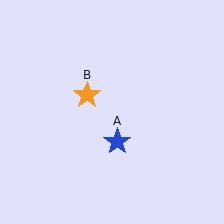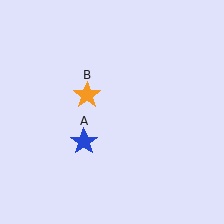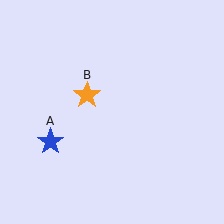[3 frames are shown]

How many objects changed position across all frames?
1 object changed position: blue star (object A).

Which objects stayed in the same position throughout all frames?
Orange star (object B) remained stationary.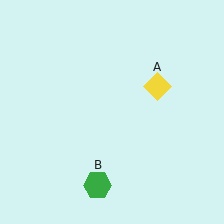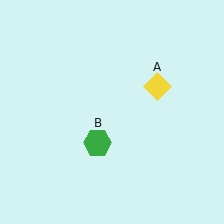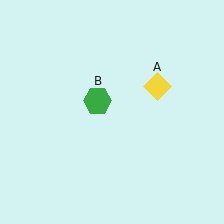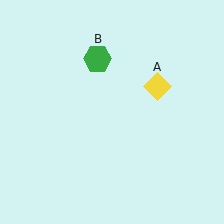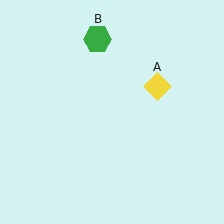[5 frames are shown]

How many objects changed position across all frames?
1 object changed position: green hexagon (object B).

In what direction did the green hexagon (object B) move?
The green hexagon (object B) moved up.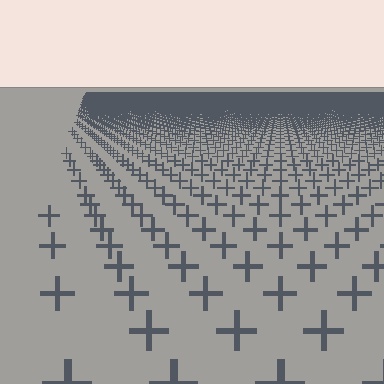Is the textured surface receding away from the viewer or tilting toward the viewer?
The surface is receding away from the viewer. Texture elements get smaller and denser toward the top.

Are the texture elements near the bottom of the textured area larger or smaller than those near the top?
Larger. Near the bottom, elements are closer to the viewer and appear at a bigger on-screen size.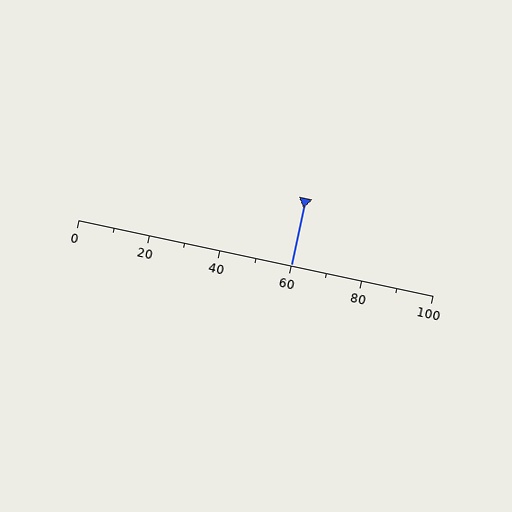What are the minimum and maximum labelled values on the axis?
The axis runs from 0 to 100.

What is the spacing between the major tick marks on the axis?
The major ticks are spaced 20 apart.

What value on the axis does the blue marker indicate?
The marker indicates approximately 60.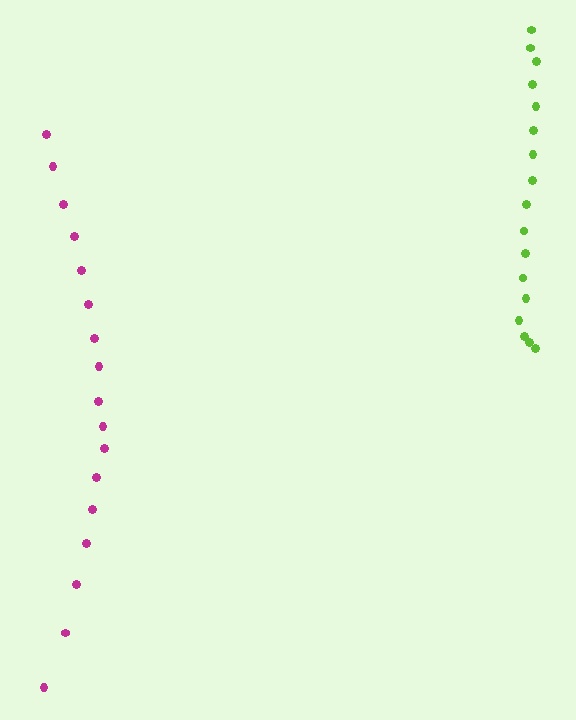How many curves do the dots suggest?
There are 2 distinct paths.